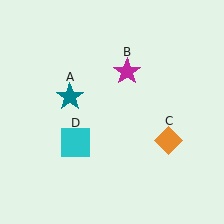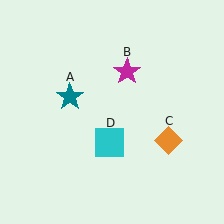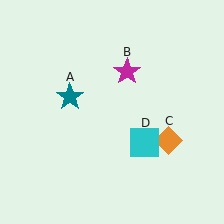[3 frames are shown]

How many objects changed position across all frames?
1 object changed position: cyan square (object D).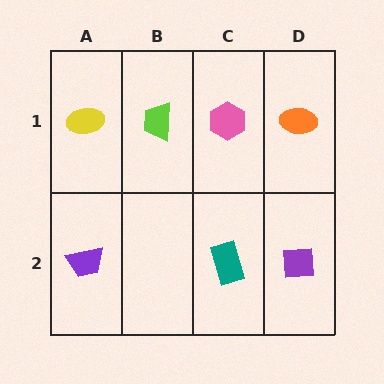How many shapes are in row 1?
4 shapes.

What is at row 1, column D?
An orange ellipse.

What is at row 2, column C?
A teal rectangle.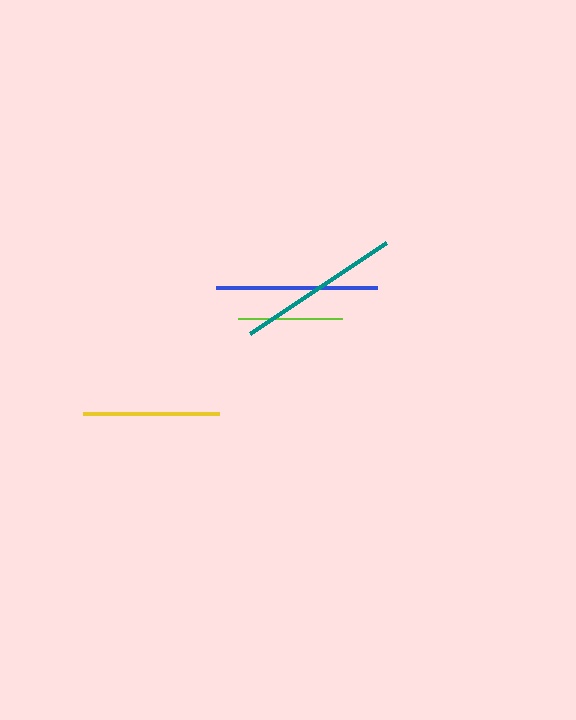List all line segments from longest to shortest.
From longest to shortest: teal, blue, yellow, lime.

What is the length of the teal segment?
The teal segment is approximately 164 pixels long.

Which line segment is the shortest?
The lime line is the shortest at approximately 104 pixels.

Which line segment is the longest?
The teal line is the longest at approximately 164 pixels.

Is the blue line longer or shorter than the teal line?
The teal line is longer than the blue line.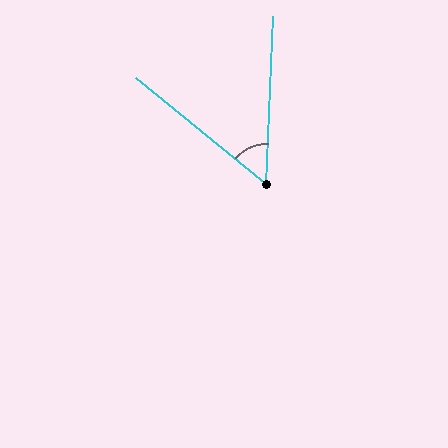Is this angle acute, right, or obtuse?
It is acute.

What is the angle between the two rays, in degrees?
Approximately 53 degrees.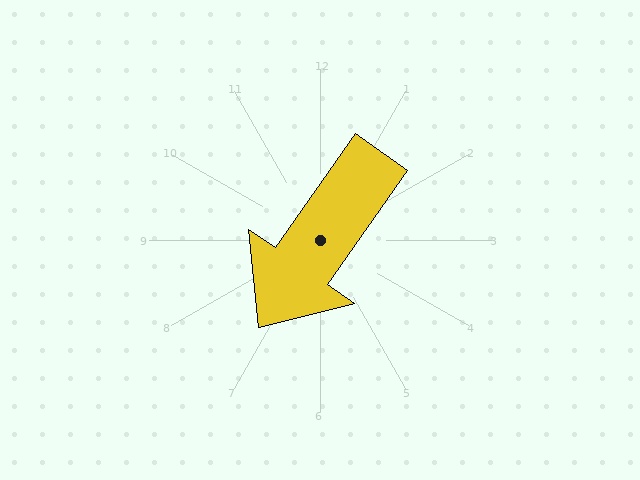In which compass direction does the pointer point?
Southwest.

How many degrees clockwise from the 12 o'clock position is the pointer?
Approximately 215 degrees.